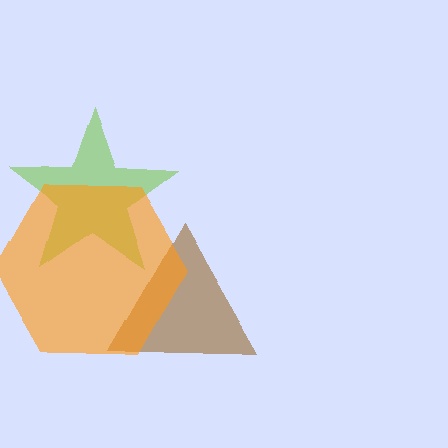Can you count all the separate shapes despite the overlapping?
Yes, there are 3 separate shapes.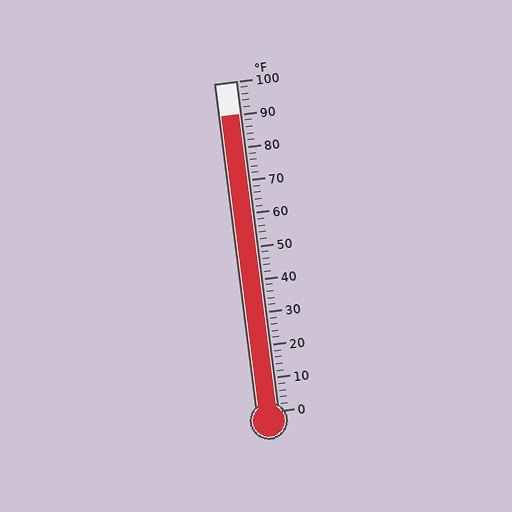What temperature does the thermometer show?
The thermometer shows approximately 90°F.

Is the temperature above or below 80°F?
The temperature is above 80°F.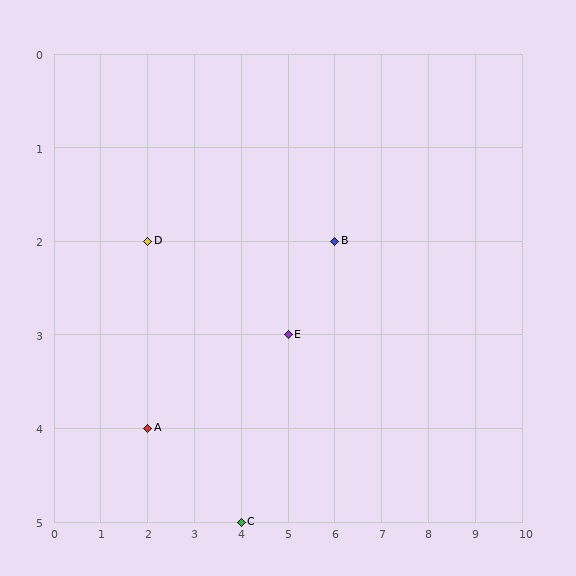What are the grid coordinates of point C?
Point C is at grid coordinates (4, 5).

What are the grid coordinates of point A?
Point A is at grid coordinates (2, 4).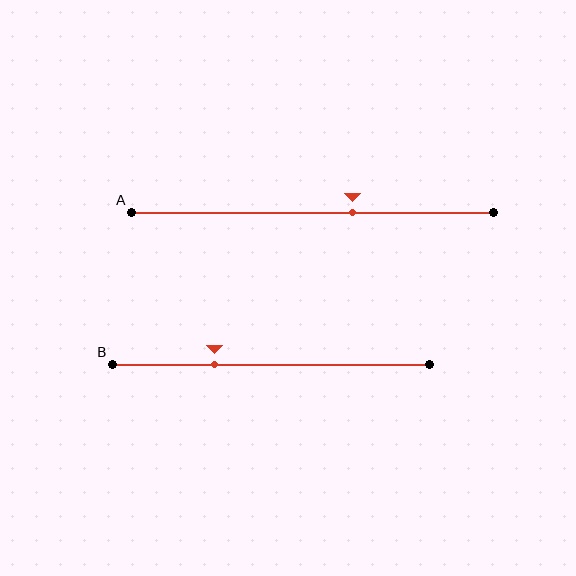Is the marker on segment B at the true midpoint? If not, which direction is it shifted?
No, the marker on segment B is shifted to the left by about 18% of the segment length.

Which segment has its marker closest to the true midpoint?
Segment A has its marker closest to the true midpoint.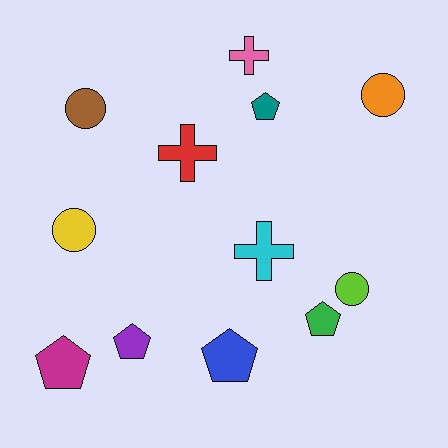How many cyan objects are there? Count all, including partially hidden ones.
There is 1 cyan object.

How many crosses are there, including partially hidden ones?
There are 3 crosses.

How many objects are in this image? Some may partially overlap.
There are 12 objects.